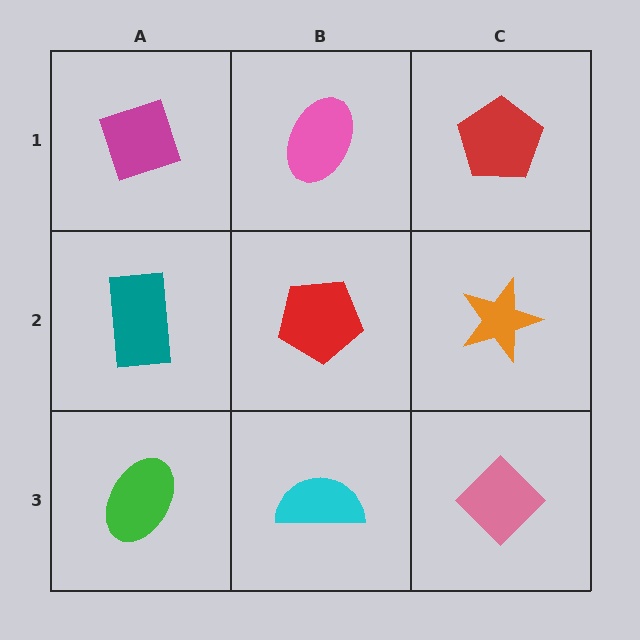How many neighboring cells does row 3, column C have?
2.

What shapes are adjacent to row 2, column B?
A pink ellipse (row 1, column B), a cyan semicircle (row 3, column B), a teal rectangle (row 2, column A), an orange star (row 2, column C).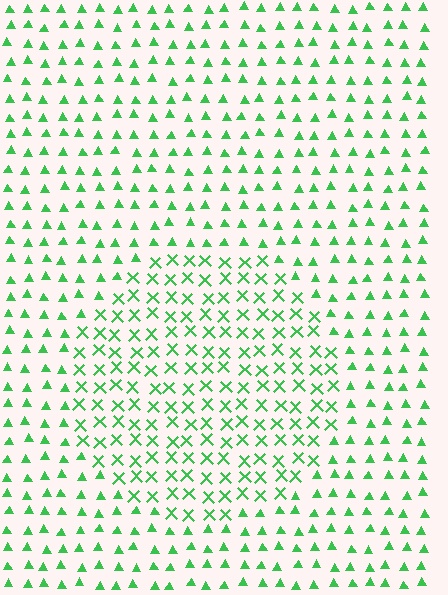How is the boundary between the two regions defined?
The boundary is defined by a change in element shape: X marks inside vs. triangles outside. All elements share the same color and spacing.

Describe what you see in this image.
The image is filled with small green elements arranged in a uniform grid. A circle-shaped region contains X marks, while the surrounding area contains triangles. The boundary is defined purely by the change in element shape.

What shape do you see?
I see a circle.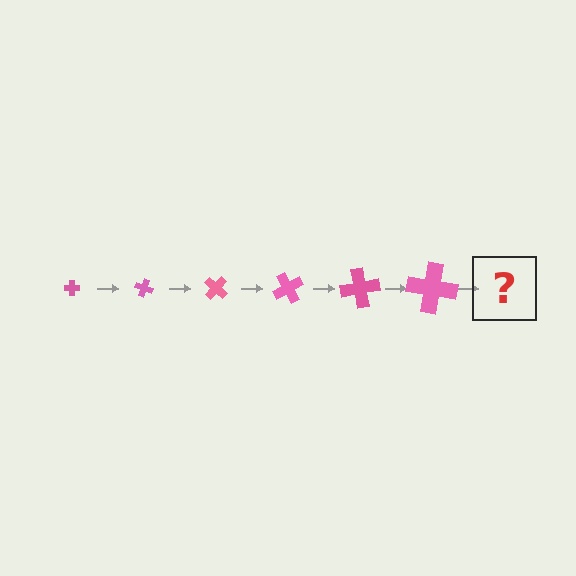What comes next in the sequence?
The next element should be a cross, larger than the previous one and rotated 120 degrees from the start.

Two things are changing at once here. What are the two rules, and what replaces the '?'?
The two rules are that the cross grows larger each step and it rotates 20 degrees each step. The '?' should be a cross, larger than the previous one and rotated 120 degrees from the start.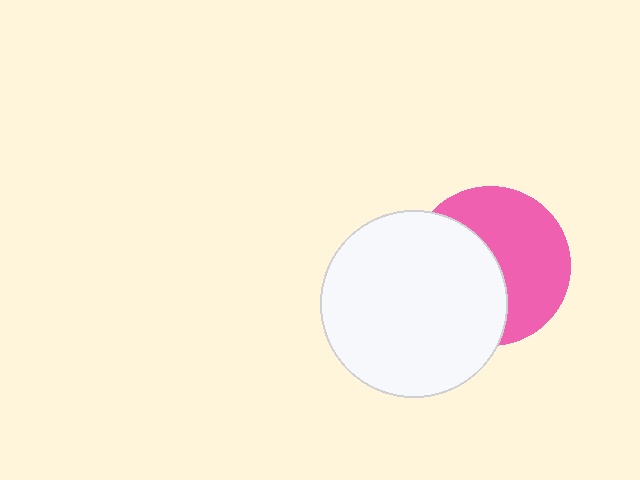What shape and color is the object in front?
The object in front is a white circle.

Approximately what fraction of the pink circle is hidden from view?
Roughly 47% of the pink circle is hidden behind the white circle.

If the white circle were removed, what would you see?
You would see the complete pink circle.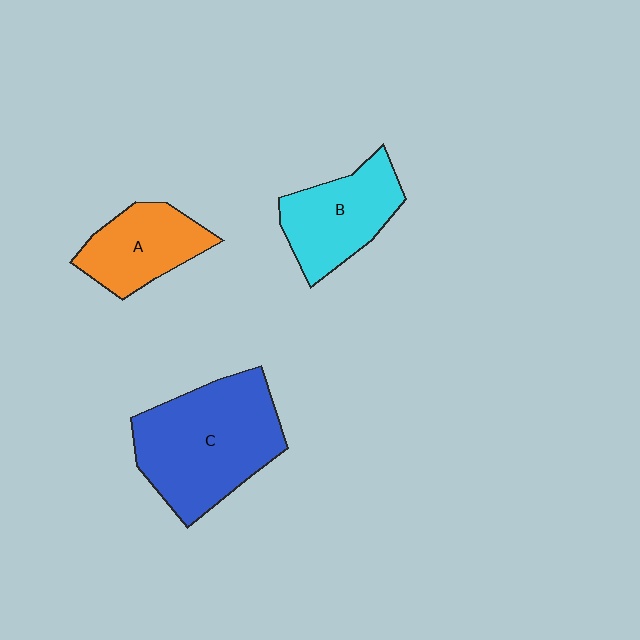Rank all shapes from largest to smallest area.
From largest to smallest: C (blue), B (cyan), A (orange).